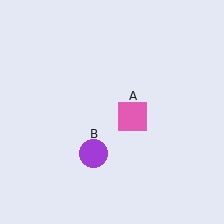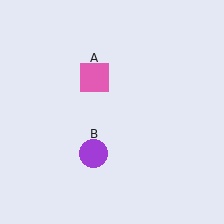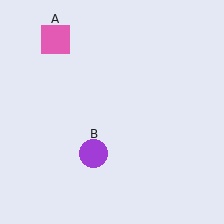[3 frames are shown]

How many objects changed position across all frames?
1 object changed position: pink square (object A).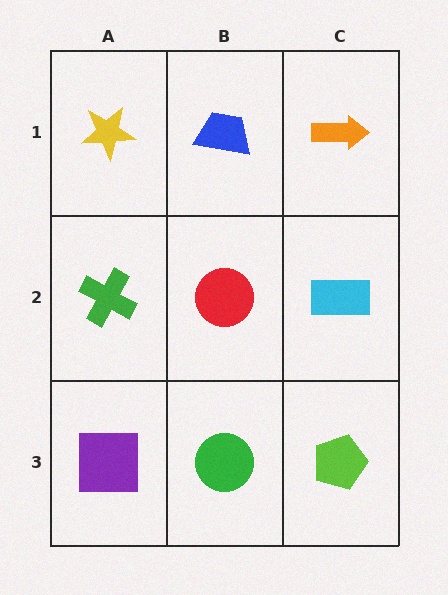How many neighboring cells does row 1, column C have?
2.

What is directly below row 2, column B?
A green circle.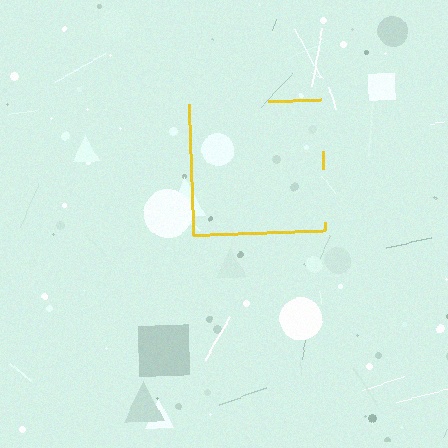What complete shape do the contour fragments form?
The contour fragments form a square.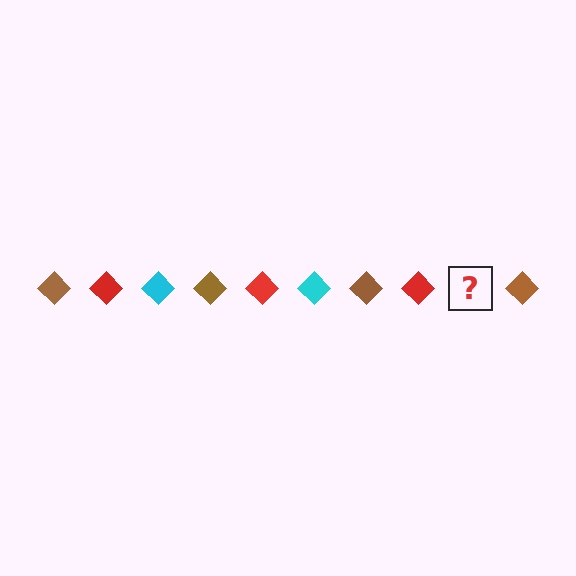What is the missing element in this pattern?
The missing element is a cyan diamond.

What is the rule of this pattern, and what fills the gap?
The rule is that the pattern cycles through brown, red, cyan diamonds. The gap should be filled with a cyan diamond.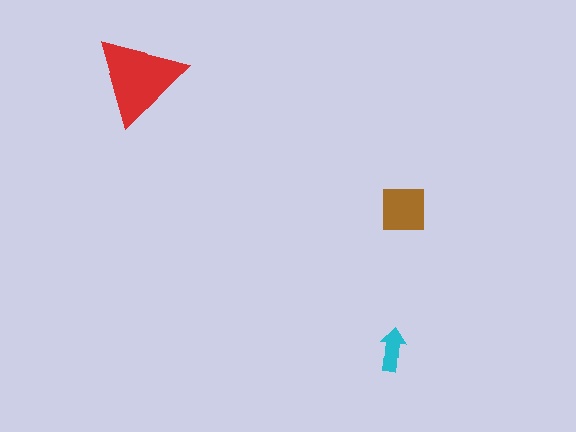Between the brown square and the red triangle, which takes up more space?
The red triangle.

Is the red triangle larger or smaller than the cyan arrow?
Larger.